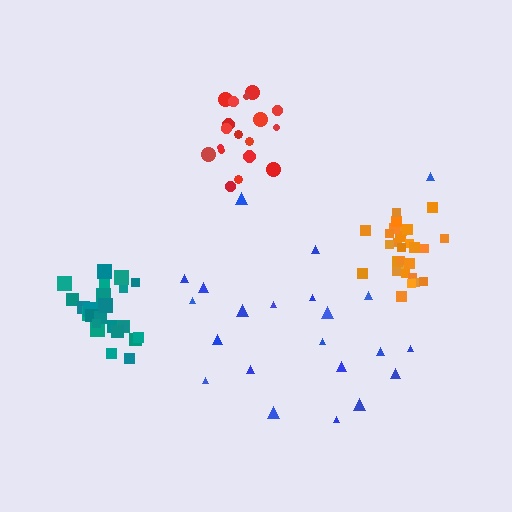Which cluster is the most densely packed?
Orange.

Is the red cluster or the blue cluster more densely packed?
Red.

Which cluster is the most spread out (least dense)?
Blue.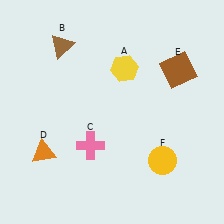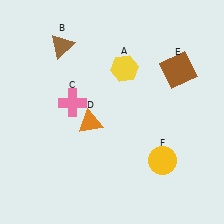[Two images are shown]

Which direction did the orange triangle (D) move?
The orange triangle (D) moved right.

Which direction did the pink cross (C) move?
The pink cross (C) moved up.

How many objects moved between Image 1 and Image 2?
2 objects moved between the two images.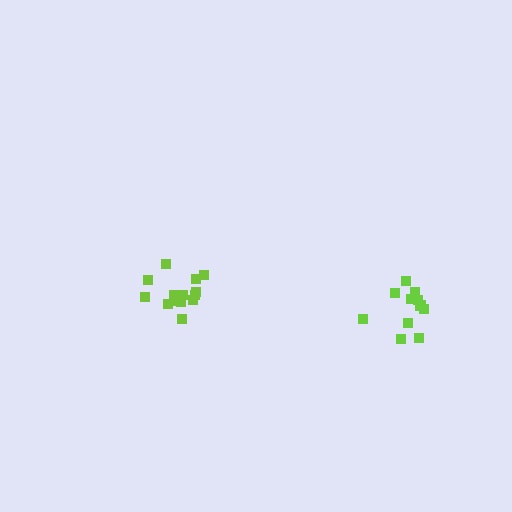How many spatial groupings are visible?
There are 2 spatial groupings.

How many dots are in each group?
Group 1: 11 dots, Group 2: 14 dots (25 total).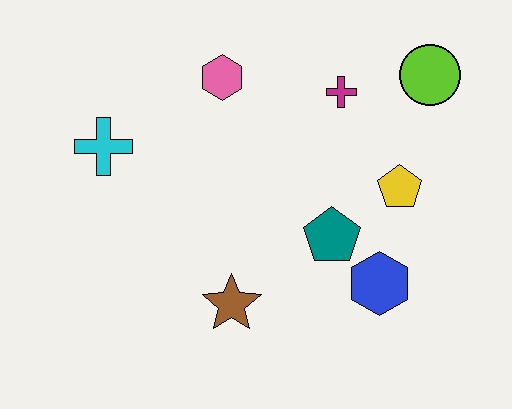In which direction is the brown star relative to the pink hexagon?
The brown star is below the pink hexagon.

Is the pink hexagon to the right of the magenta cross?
No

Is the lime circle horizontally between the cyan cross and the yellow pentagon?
No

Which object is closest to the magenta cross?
The lime circle is closest to the magenta cross.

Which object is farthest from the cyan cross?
The lime circle is farthest from the cyan cross.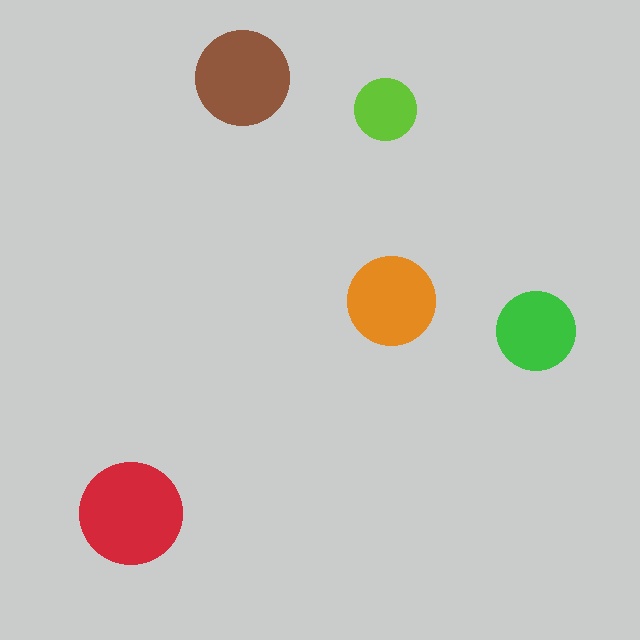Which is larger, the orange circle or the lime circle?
The orange one.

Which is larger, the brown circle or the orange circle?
The brown one.